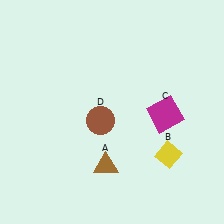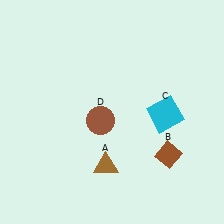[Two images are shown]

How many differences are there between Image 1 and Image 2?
There are 2 differences between the two images.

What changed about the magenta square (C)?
In Image 1, C is magenta. In Image 2, it changed to cyan.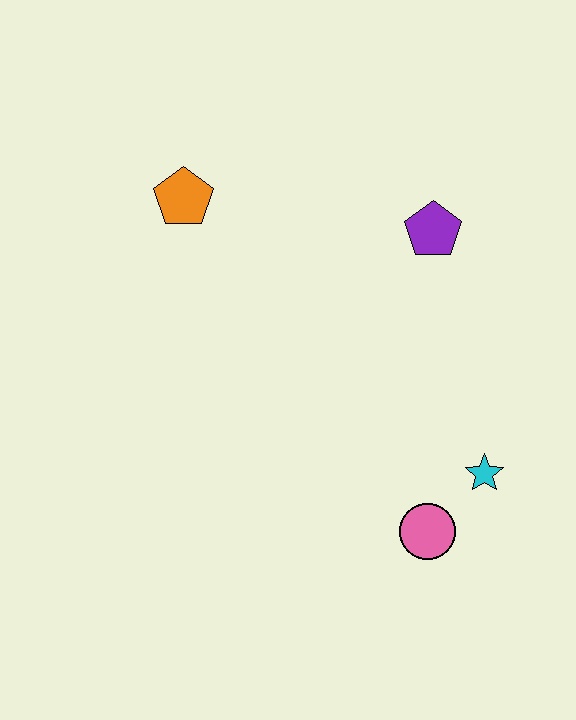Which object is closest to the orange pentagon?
The purple pentagon is closest to the orange pentagon.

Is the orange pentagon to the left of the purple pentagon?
Yes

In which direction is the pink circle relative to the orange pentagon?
The pink circle is below the orange pentagon.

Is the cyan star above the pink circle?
Yes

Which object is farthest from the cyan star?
The orange pentagon is farthest from the cyan star.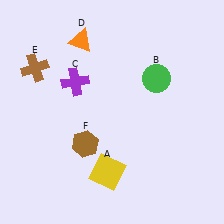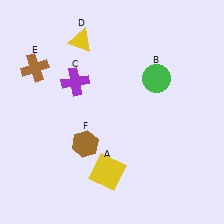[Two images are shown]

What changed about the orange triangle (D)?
In Image 1, D is orange. In Image 2, it changed to yellow.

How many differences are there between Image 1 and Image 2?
There is 1 difference between the two images.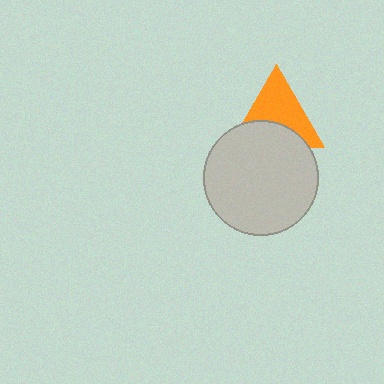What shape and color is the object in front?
The object in front is a light gray circle.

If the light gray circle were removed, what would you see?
You would see the complete orange triangle.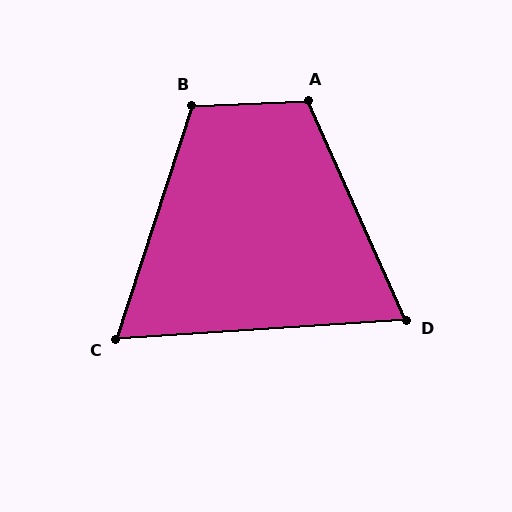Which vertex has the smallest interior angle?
C, at approximately 68 degrees.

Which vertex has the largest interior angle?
A, at approximately 112 degrees.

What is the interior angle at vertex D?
Approximately 70 degrees (acute).